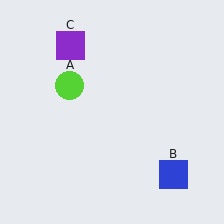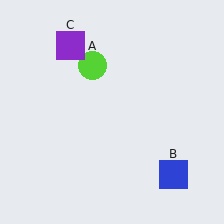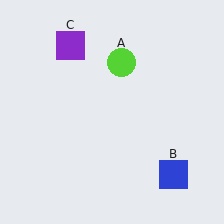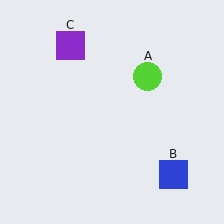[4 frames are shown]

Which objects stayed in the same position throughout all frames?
Blue square (object B) and purple square (object C) remained stationary.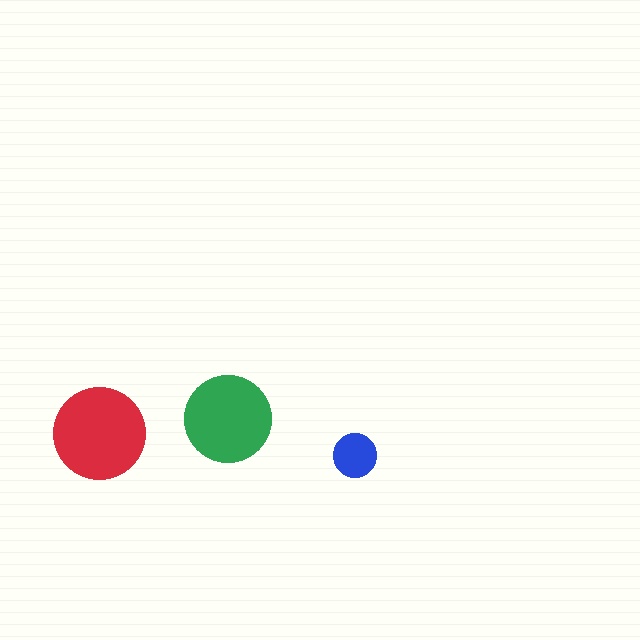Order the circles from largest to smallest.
the red one, the green one, the blue one.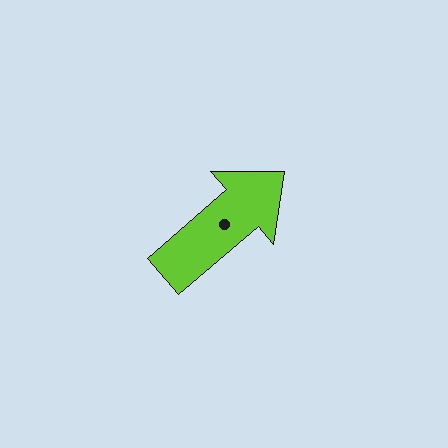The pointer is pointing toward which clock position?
Roughly 2 o'clock.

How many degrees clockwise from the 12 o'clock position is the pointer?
Approximately 49 degrees.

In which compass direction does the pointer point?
Northeast.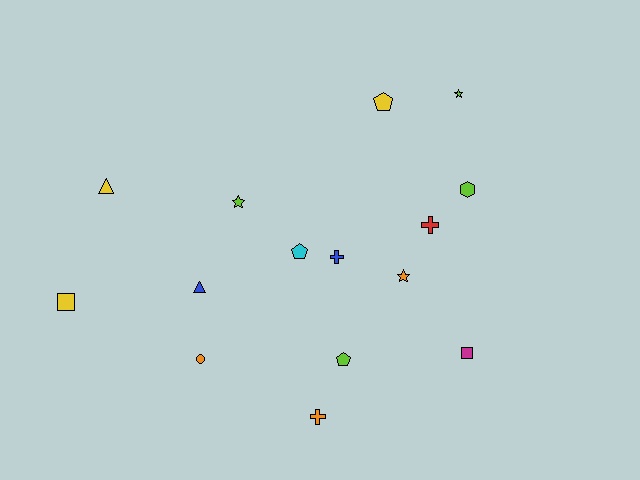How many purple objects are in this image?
There are no purple objects.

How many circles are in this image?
There is 1 circle.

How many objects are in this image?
There are 15 objects.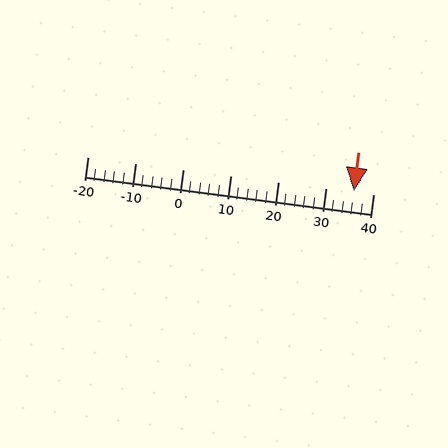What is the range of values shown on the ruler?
The ruler shows values from -20 to 40.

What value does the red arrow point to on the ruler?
The red arrow points to approximately 36.